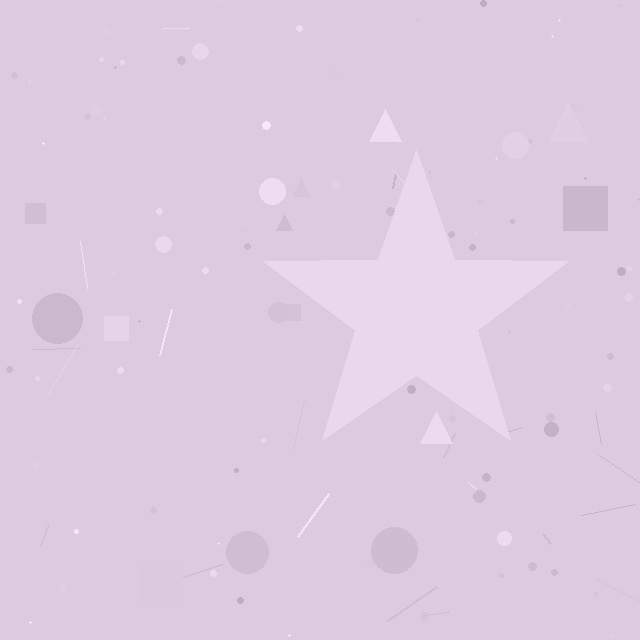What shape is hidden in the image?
A star is hidden in the image.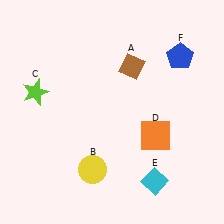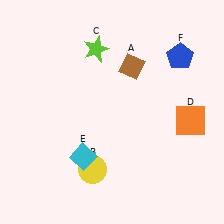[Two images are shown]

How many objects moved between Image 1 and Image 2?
3 objects moved between the two images.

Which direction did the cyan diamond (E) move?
The cyan diamond (E) moved left.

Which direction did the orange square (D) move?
The orange square (D) moved right.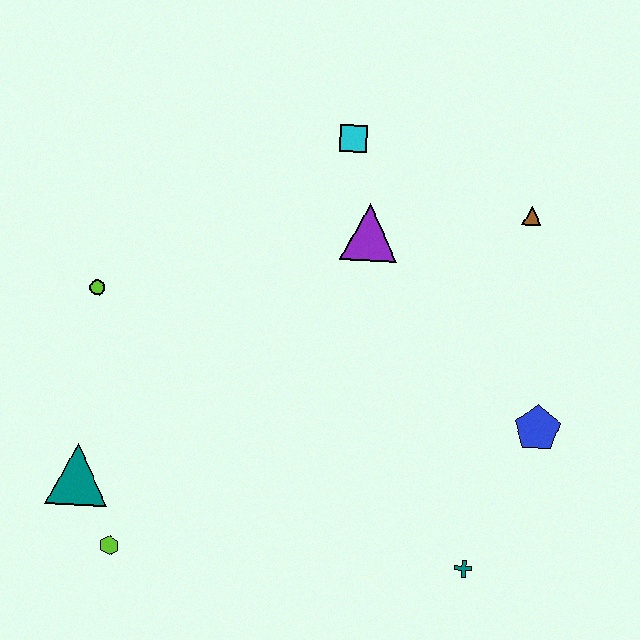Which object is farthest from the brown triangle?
The lime hexagon is farthest from the brown triangle.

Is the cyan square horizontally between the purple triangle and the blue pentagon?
No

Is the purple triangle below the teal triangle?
No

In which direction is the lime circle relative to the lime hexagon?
The lime circle is above the lime hexagon.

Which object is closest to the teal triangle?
The lime hexagon is closest to the teal triangle.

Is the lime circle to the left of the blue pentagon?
Yes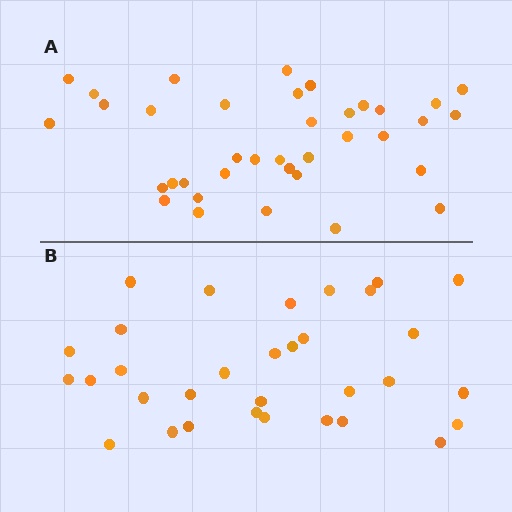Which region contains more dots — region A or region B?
Region A (the top region) has more dots.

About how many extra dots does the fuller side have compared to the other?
Region A has about 5 more dots than region B.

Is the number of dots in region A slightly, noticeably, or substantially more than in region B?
Region A has only slightly more — the two regions are fairly close. The ratio is roughly 1.2 to 1.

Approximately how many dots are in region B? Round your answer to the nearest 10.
About 30 dots. (The exact count is 32, which rounds to 30.)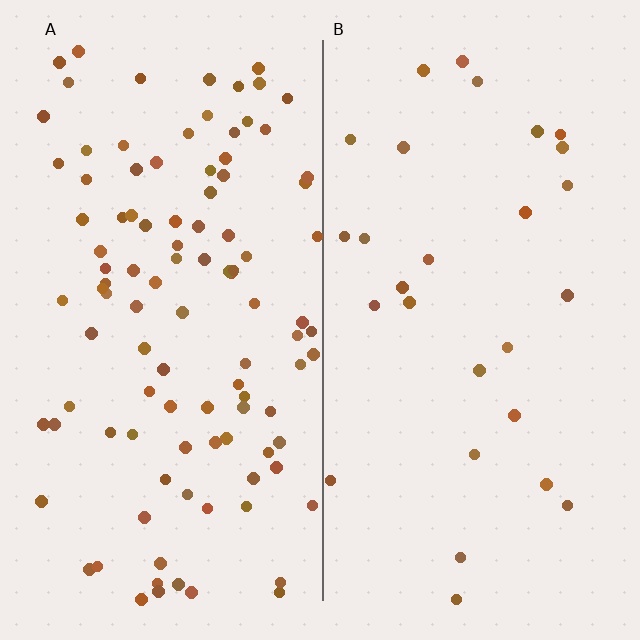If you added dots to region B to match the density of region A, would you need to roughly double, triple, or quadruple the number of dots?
Approximately quadruple.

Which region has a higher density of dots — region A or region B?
A (the left).